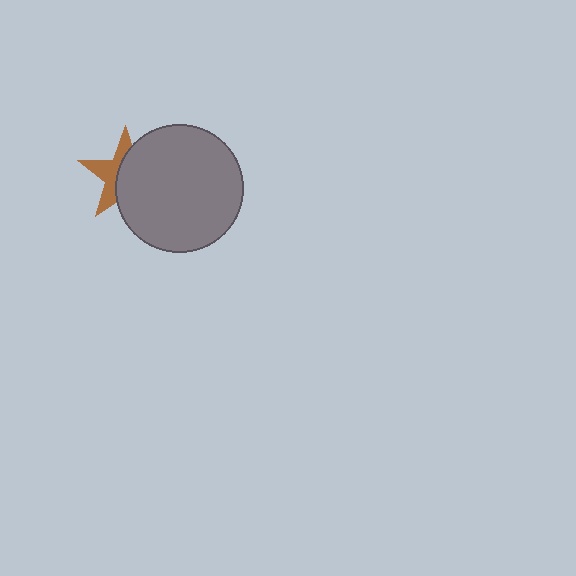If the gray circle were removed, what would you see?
You would see the complete brown star.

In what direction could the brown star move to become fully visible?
The brown star could move left. That would shift it out from behind the gray circle entirely.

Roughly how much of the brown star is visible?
A small part of it is visible (roughly 43%).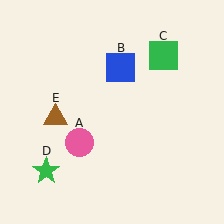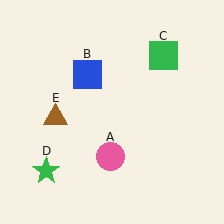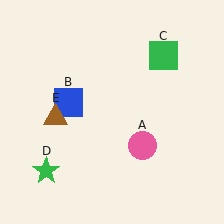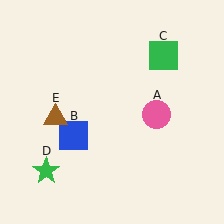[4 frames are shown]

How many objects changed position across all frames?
2 objects changed position: pink circle (object A), blue square (object B).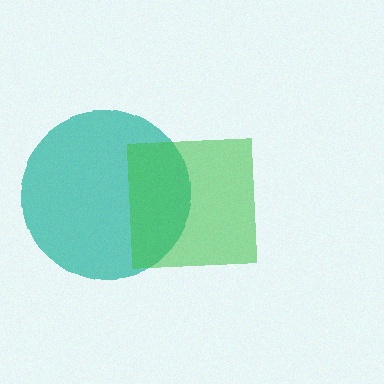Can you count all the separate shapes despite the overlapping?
Yes, there are 2 separate shapes.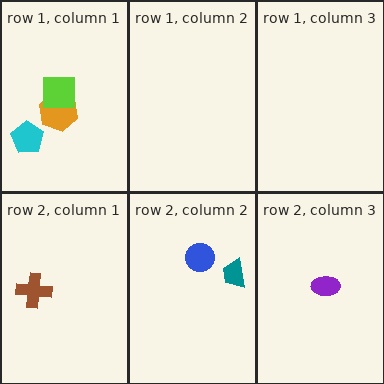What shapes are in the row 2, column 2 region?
The blue circle, the teal trapezoid.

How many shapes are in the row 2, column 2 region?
2.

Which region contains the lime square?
The row 1, column 1 region.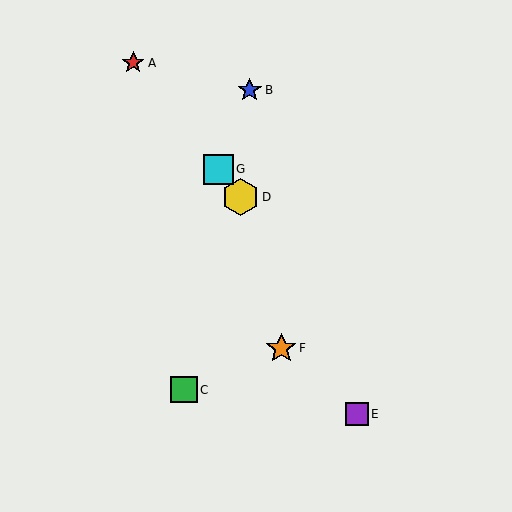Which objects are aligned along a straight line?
Objects A, D, G are aligned along a straight line.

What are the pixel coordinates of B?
Object B is at (250, 90).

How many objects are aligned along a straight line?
3 objects (A, D, G) are aligned along a straight line.